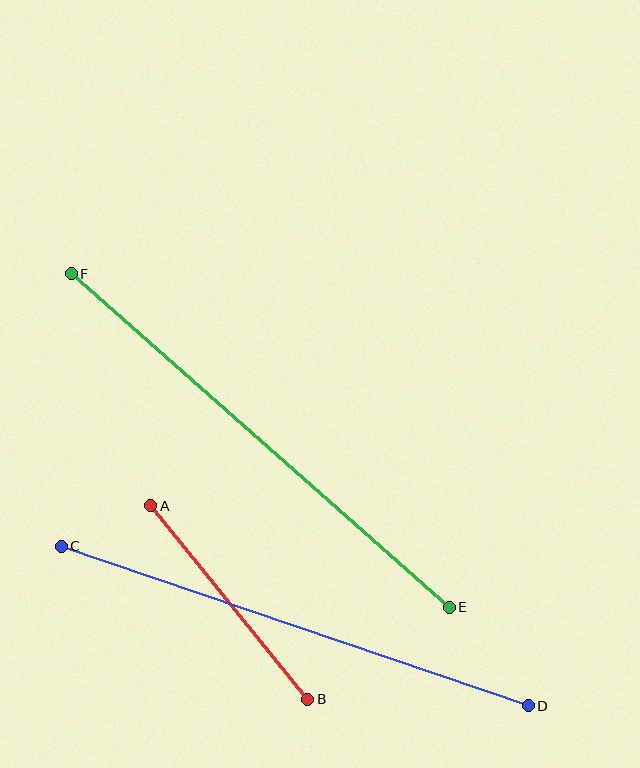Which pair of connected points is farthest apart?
Points E and F are farthest apart.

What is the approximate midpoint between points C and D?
The midpoint is at approximately (295, 626) pixels.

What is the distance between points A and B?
The distance is approximately 249 pixels.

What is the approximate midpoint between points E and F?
The midpoint is at approximately (260, 441) pixels.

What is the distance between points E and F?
The distance is approximately 504 pixels.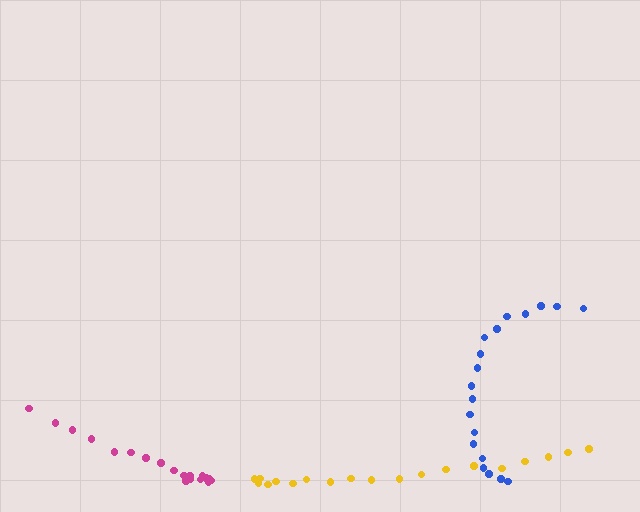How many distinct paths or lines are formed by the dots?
There are 3 distinct paths.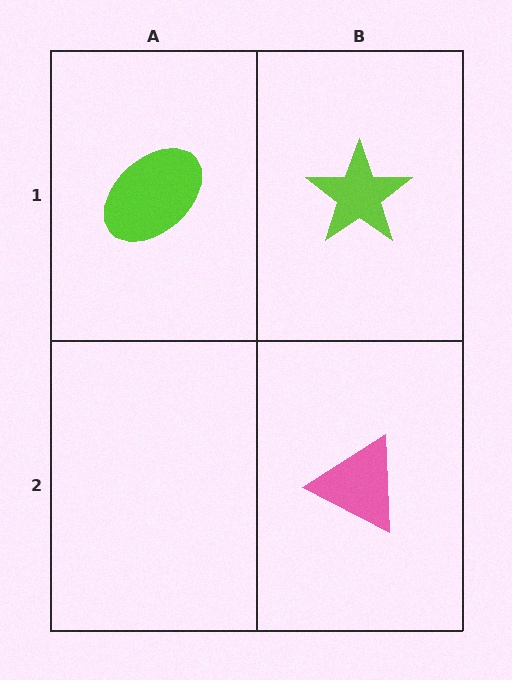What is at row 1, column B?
A lime star.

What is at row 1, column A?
A lime ellipse.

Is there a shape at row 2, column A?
No, that cell is empty.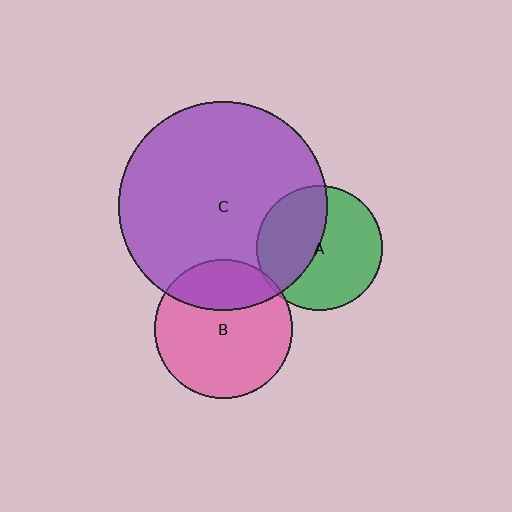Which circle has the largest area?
Circle C (purple).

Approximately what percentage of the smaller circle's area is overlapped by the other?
Approximately 45%.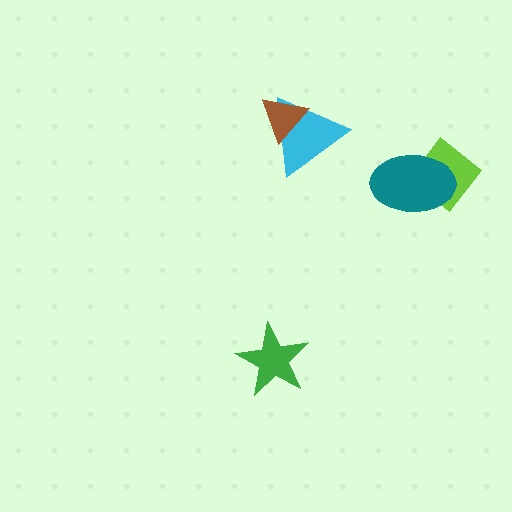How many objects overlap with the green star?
0 objects overlap with the green star.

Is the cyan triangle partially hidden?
Yes, it is partially covered by another shape.